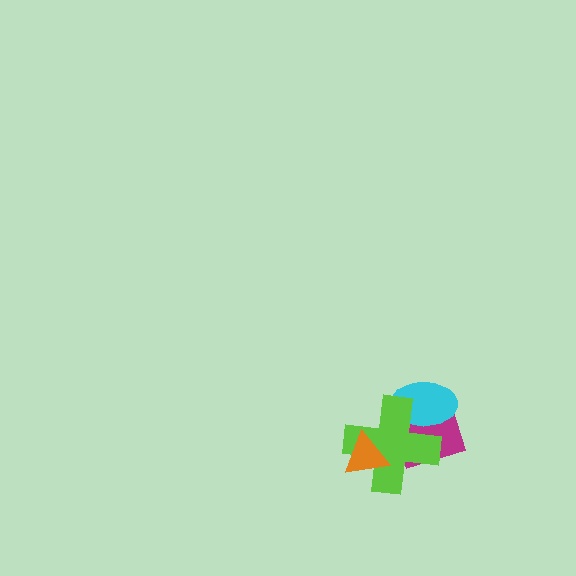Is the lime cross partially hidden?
Yes, it is partially covered by another shape.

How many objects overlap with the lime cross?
3 objects overlap with the lime cross.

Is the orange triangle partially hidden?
No, no other shape covers it.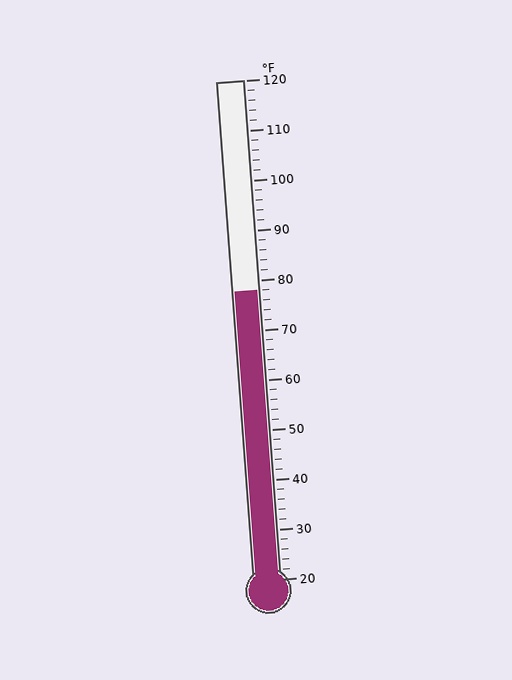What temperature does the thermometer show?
The thermometer shows approximately 78°F.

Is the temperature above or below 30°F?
The temperature is above 30°F.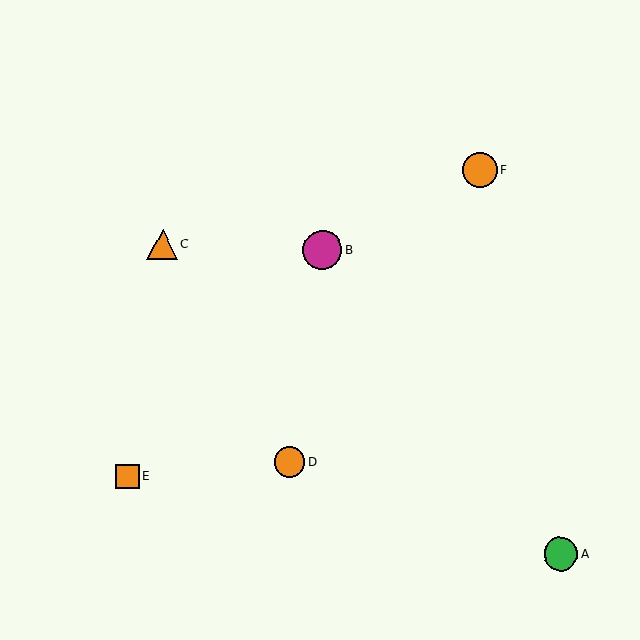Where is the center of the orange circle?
The center of the orange circle is at (290, 462).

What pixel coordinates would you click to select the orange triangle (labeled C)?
Click at (163, 244) to select the orange triangle C.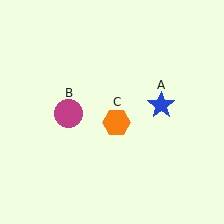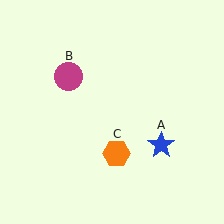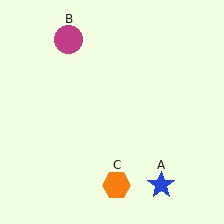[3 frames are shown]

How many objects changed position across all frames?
3 objects changed position: blue star (object A), magenta circle (object B), orange hexagon (object C).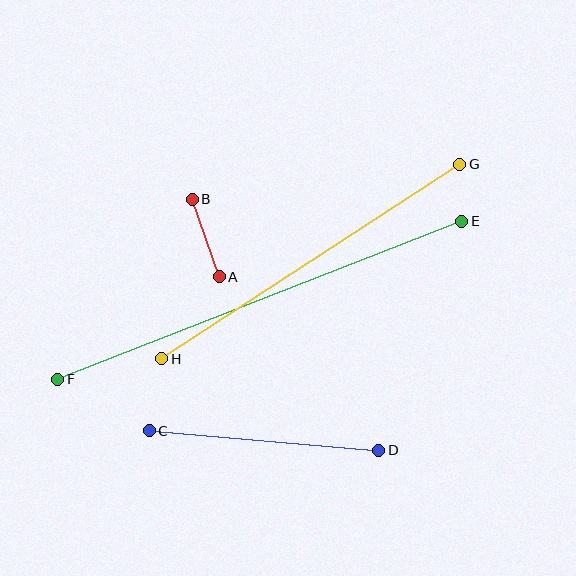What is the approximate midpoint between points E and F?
The midpoint is at approximately (260, 300) pixels.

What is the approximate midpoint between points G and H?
The midpoint is at approximately (311, 261) pixels.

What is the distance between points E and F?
The distance is approximately 434 pixels.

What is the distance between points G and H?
The distance is approximately 356 pixels.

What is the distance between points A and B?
The distance is approximately 82 pixels.